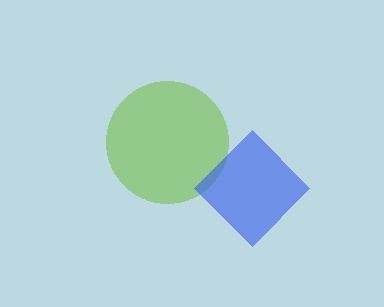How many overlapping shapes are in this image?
There are 2 overlapping shapes in the image.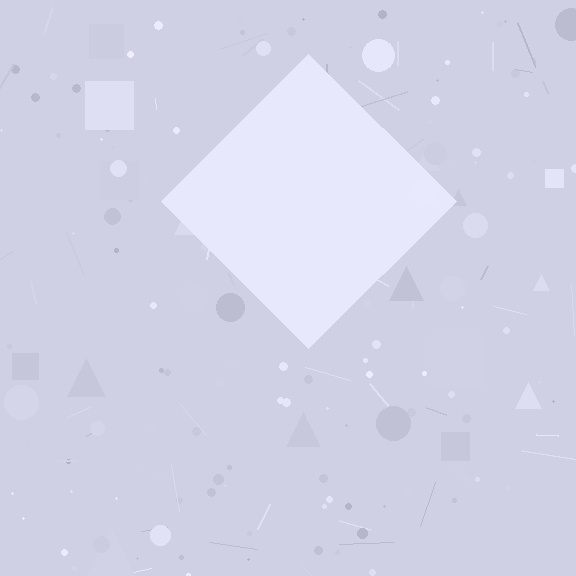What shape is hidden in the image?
A diamond is hidden in the image.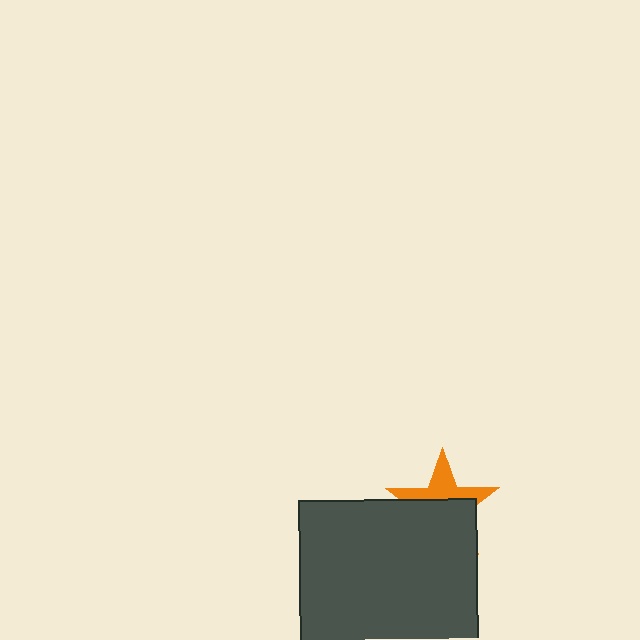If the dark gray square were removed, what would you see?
You would see the complete orange star.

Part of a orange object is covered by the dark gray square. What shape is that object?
It is a star.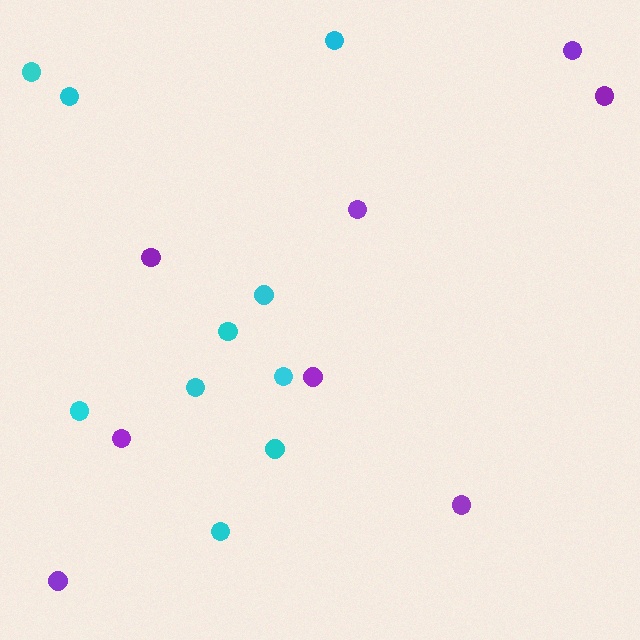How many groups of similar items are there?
There are 2 groups: one group of cyan circles (10) and one group of purple circles (8).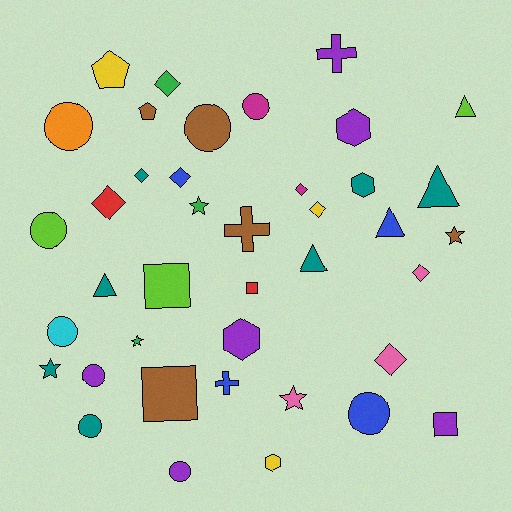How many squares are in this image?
There are 4 squares.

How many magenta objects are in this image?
There are 2 magenta objects.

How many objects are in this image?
There are 40 objects.